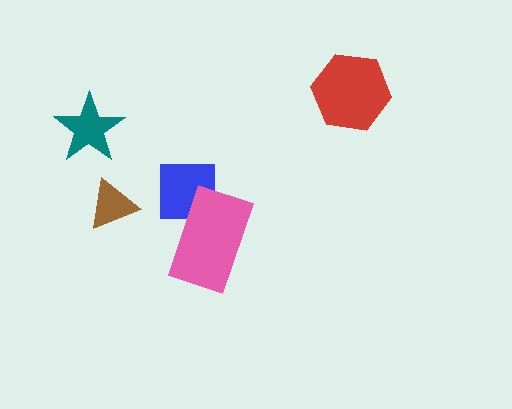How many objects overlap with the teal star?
0 objects overlap with the teal star.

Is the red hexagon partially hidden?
No, no other shape covers it.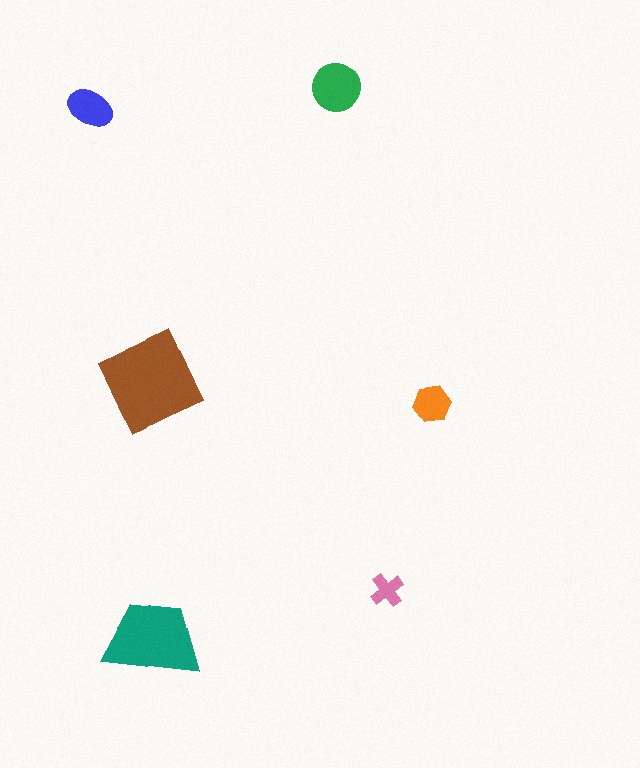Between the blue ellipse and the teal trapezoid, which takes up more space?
The teal trapezoid.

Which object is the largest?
The brown diamond.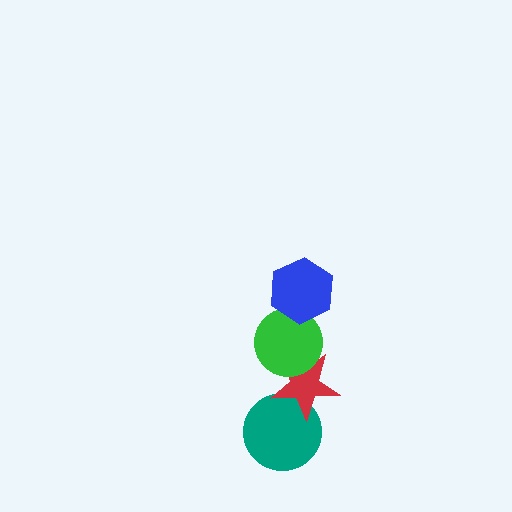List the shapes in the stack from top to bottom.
From top to bottom: the blue hexagon, the green circle, the red star, the teal circle.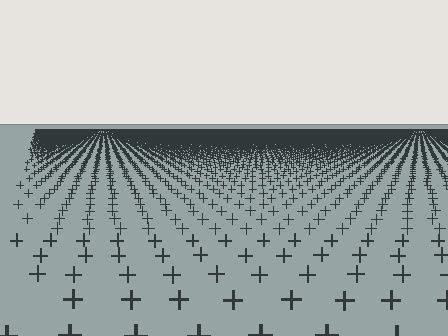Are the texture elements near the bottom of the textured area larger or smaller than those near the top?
Larger. Near the bottom, elements are closer to the viewer and appear at a bigger on-screen size.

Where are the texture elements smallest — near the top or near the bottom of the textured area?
Near the top.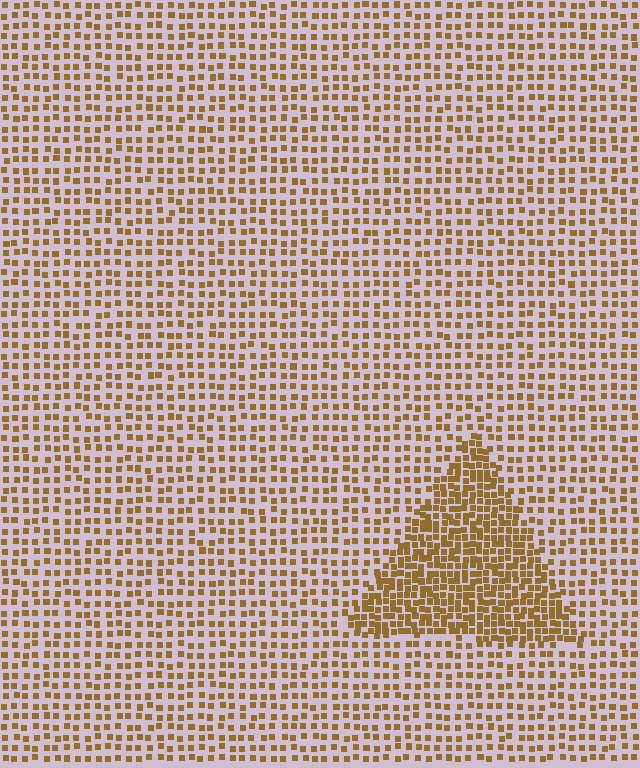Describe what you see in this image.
The image contains small brown elements arranged at two different densities. A triangle-shaped region is visible where the elements are more densely packed than the surrounding area.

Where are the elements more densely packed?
The elements are more densely packed inside the triangle boundary.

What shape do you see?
I see a triangle.